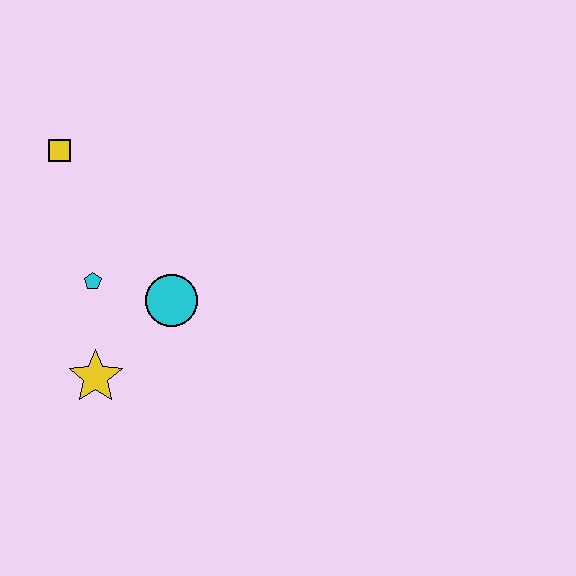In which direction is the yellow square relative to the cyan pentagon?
The yellow square is above the cyan pentagon.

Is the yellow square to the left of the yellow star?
Yes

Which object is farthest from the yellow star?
The yellow square is farthest from the yellow star.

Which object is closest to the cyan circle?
The cyan pentagon is closest to the cyan circle.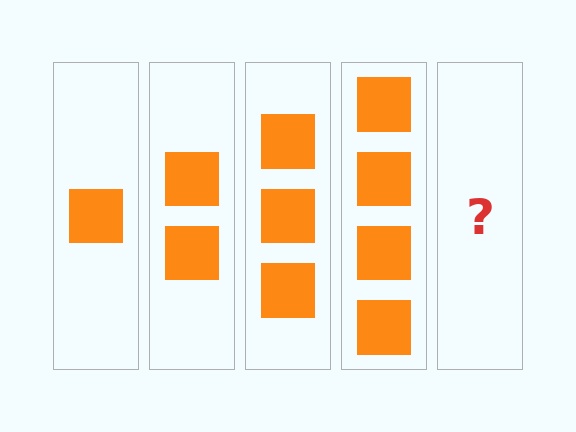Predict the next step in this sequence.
The next step is 5 squares.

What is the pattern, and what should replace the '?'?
The pattern is that each step adds one more square. The '?' should be 5 squares.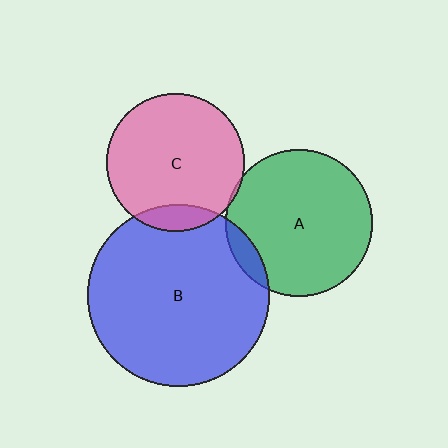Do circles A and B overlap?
Yes.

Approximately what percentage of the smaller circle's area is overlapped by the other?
Approximately 10%.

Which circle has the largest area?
Circle B (blue).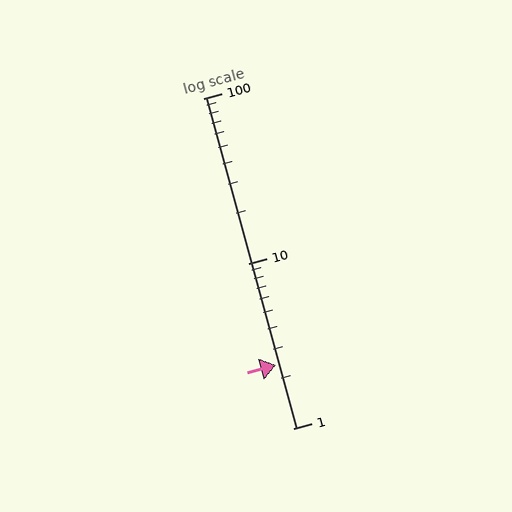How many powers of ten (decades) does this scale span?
The scale spans 2 decades, from 1 to 100.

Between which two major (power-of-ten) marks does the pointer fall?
The pointer is between 1 and 10.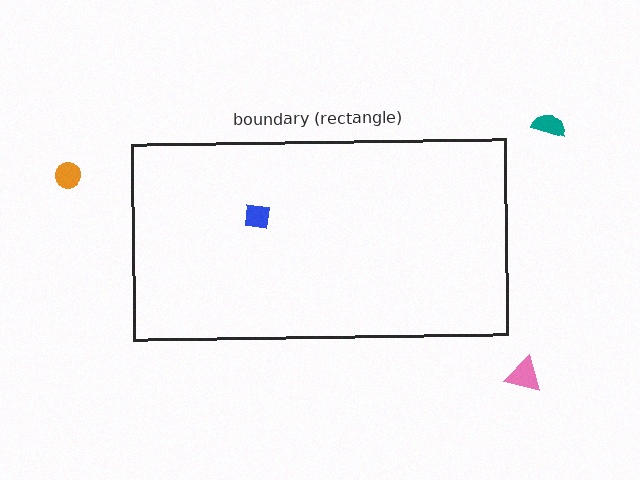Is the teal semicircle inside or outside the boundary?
Outside.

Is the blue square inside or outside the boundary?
Inside.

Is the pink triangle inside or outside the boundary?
Outside.